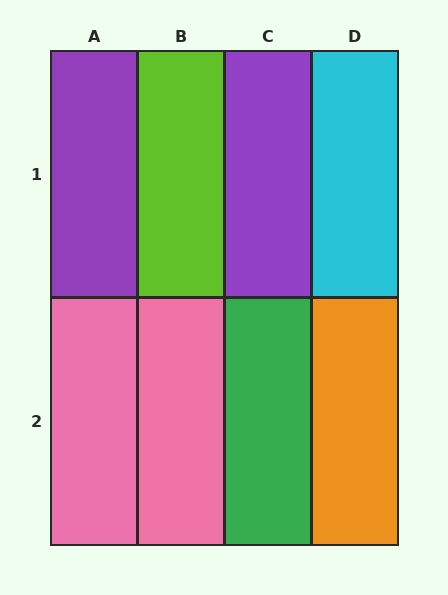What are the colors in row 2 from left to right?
Pink, pink, green, orange.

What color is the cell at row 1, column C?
Purple.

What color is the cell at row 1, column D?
Cyan.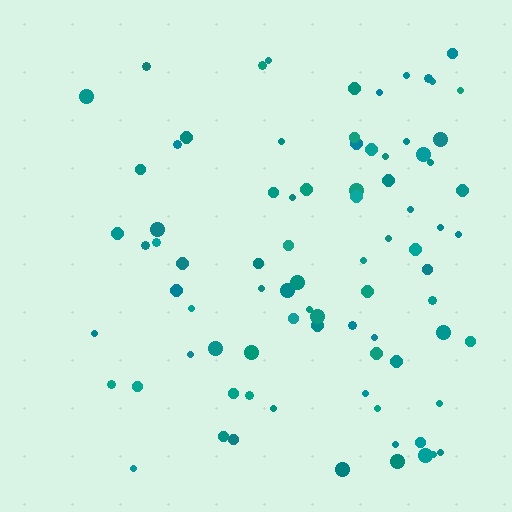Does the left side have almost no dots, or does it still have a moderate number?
Still a moderate number, just noticeably fewer than the right.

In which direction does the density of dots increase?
From left to right, with the right side densest.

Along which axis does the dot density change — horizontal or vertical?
Horizontal.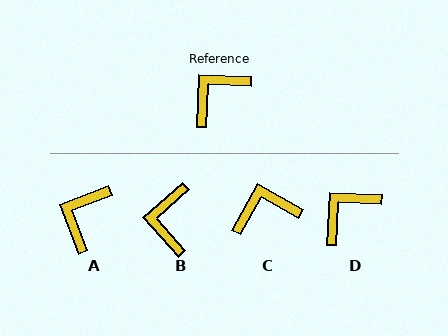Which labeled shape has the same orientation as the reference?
D.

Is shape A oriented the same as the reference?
No, it is off by about 24 degrees.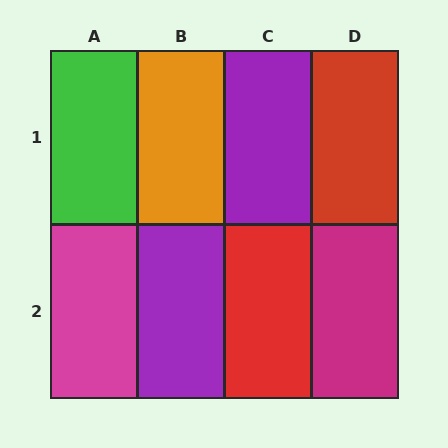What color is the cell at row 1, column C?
Purple.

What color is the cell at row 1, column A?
Green.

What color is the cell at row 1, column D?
Red.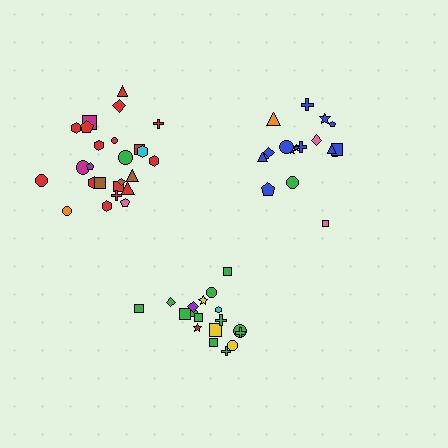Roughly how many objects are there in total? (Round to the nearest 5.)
Roughly 60 objects in total.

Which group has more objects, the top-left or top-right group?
The top-left group.